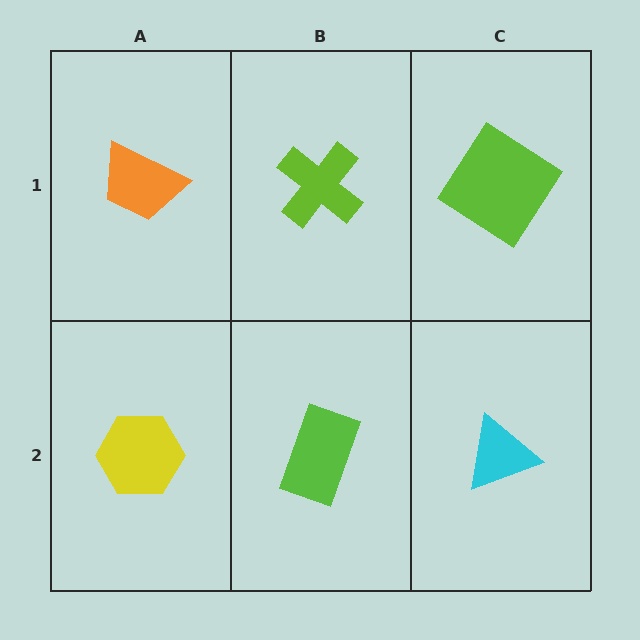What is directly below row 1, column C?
A cyan triangle.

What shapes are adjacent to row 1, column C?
A cyan triangle (row 2, column C), a lime cross (row 1, column B).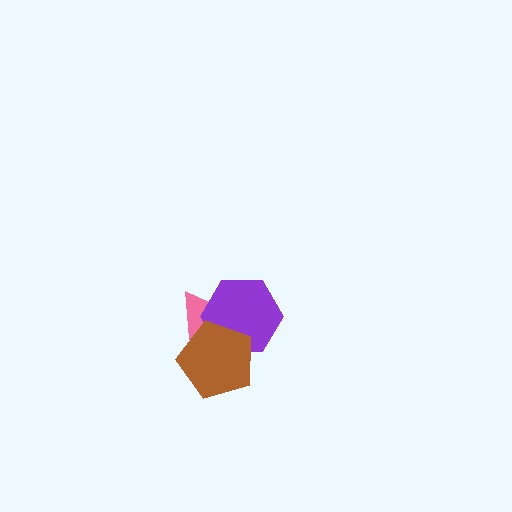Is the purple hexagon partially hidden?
Yes, it is partially covered by another shape.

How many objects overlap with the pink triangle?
2 objects overlap with the pink triangle.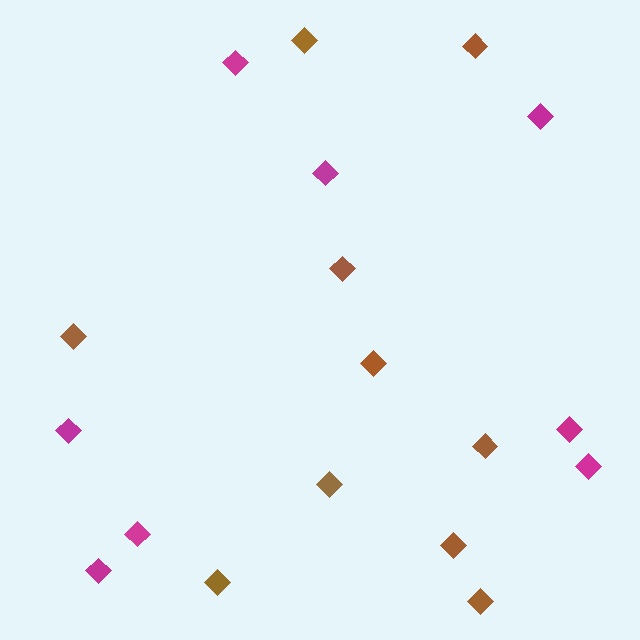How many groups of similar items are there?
There are 2 groups: one group of brown diamonds (10) and one group of magenta diamonds (8).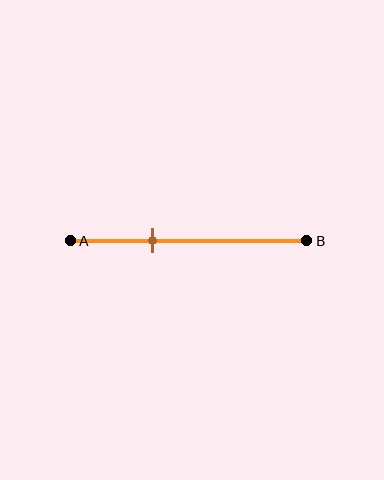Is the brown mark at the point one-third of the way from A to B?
Yes, the mark is approximately at the one-third point.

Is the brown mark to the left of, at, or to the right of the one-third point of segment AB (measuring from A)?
The brown mark is approximately at the one-third point of segment AB.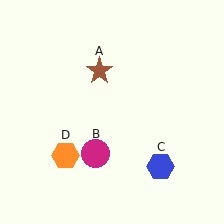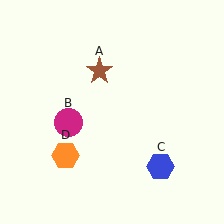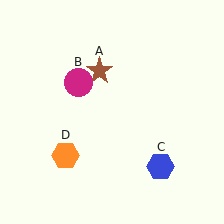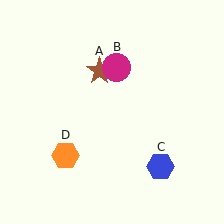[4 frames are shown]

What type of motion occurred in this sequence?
The magenta circle (object B) rotated clockwise around the center of the scene.